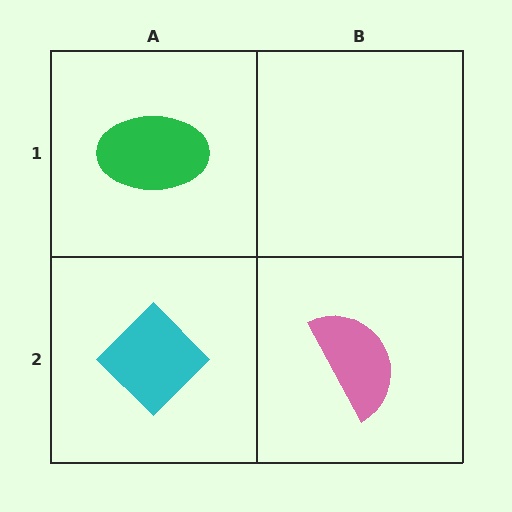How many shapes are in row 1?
1 shape.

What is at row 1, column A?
A green ellipse.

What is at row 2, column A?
A cyan diamond.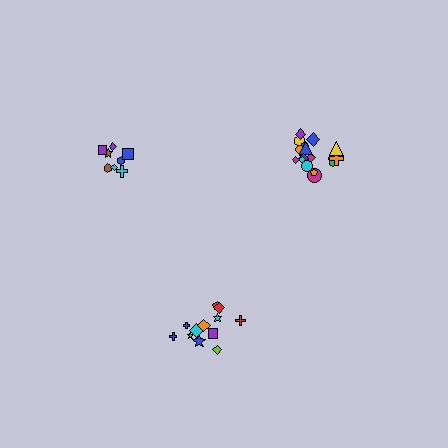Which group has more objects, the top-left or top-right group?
The top-right group.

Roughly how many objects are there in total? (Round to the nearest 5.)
Roughly 40 objects in total.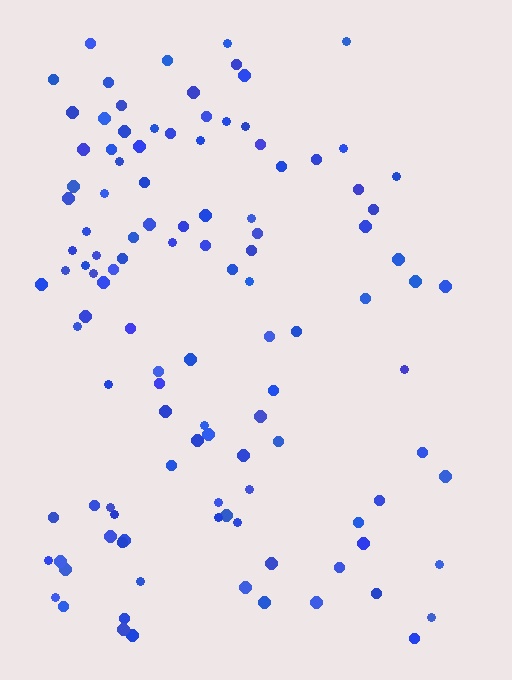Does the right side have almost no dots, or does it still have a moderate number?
Still a moderate number, just noticeably fewer than the left.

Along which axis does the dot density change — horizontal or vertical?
Horizontal.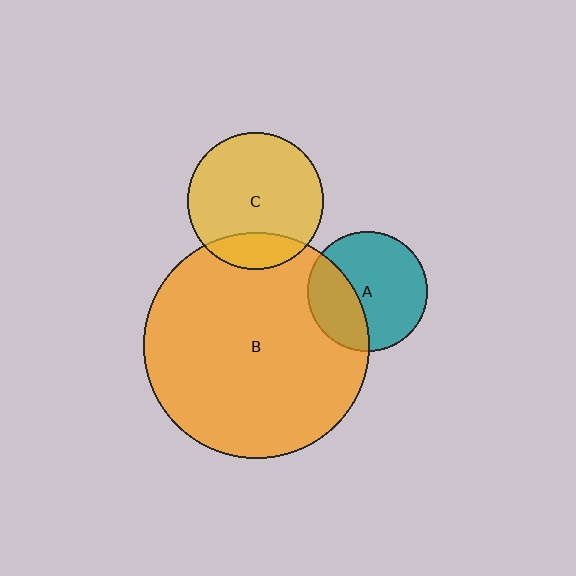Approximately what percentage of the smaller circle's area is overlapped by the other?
Approximately 20%.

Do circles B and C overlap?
Yes.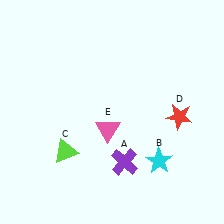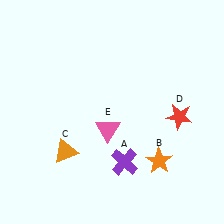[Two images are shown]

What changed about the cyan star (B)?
In Image 1, B is cyan. In Image 2, it changed to orange.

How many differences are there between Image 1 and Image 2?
There are 2 differences between the two images.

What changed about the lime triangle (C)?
In Image 1, C is lime. In Image 2, it changed to orange.